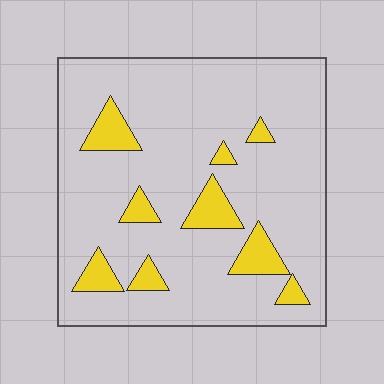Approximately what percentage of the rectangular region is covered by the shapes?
Approximately 15%.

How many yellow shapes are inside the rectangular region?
9.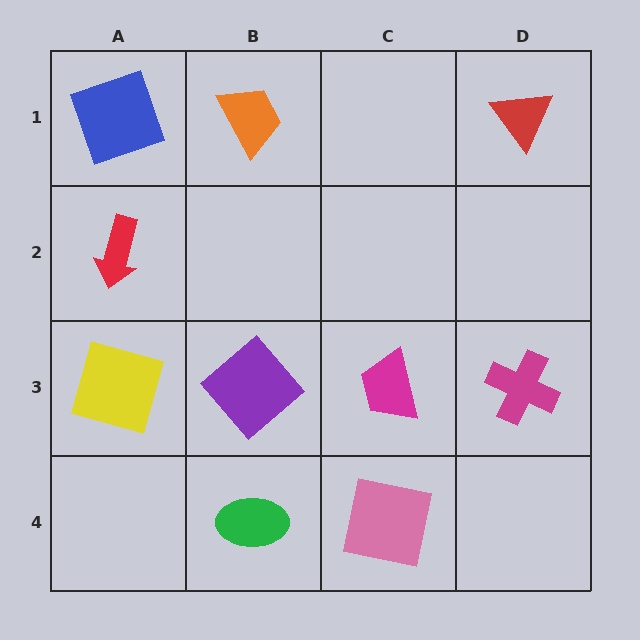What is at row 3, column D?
A magenta cross.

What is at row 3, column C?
A magenta trapezoid.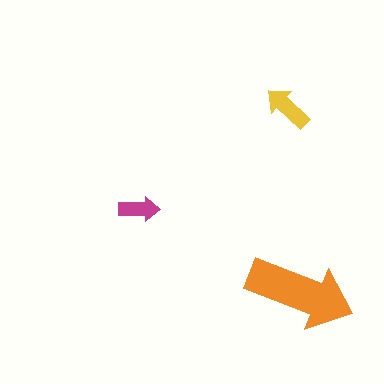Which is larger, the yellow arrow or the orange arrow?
The orange one.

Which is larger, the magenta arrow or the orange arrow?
The orange one.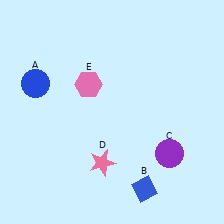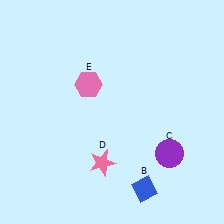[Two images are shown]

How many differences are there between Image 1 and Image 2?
There is 1 difference between the two images.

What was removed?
The blue circle (A) was removed in Image 2.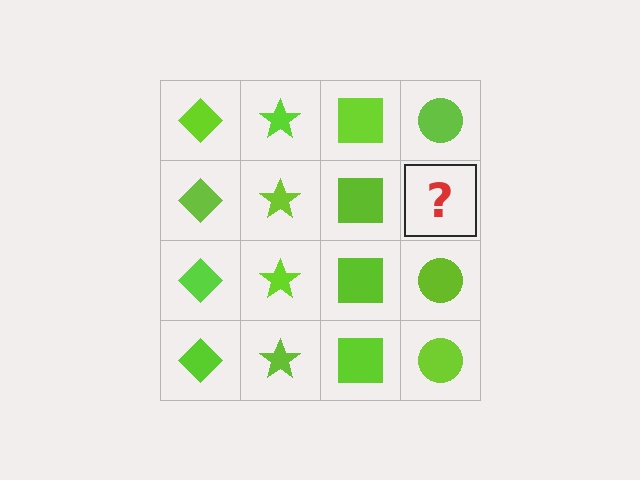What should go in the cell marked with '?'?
The missing cell should contain a lime circle.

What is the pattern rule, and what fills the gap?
The rule is that each column has a consistent shape. The gap should be filled with a lime circle.